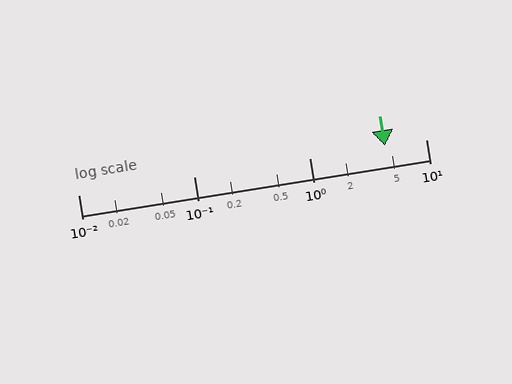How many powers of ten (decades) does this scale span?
The scale spans 3 decades, from 0.01 to 10.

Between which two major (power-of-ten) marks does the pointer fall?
The pointer is between 1 and 10.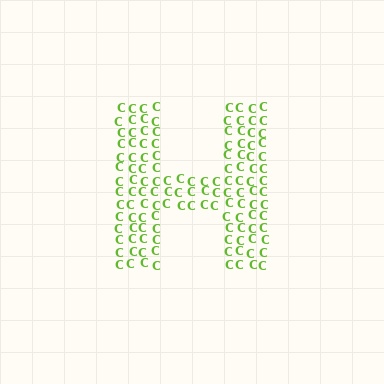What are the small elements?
The small elements are letter C's.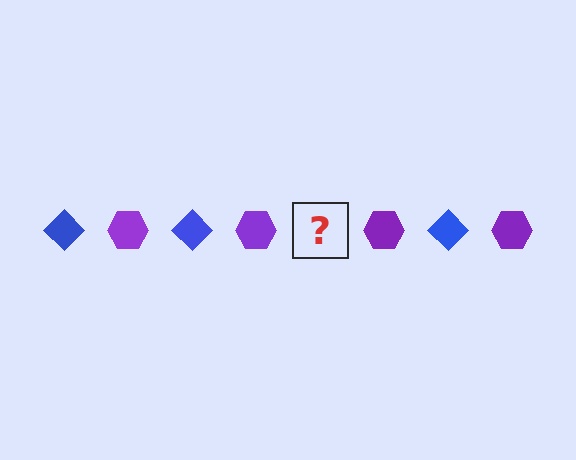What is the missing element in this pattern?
The missing element is a blue diamond.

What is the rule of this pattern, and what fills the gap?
The rule is that the pattern alternates between blue diamond and purple hexagon. The gap should be filled with a blue diamond.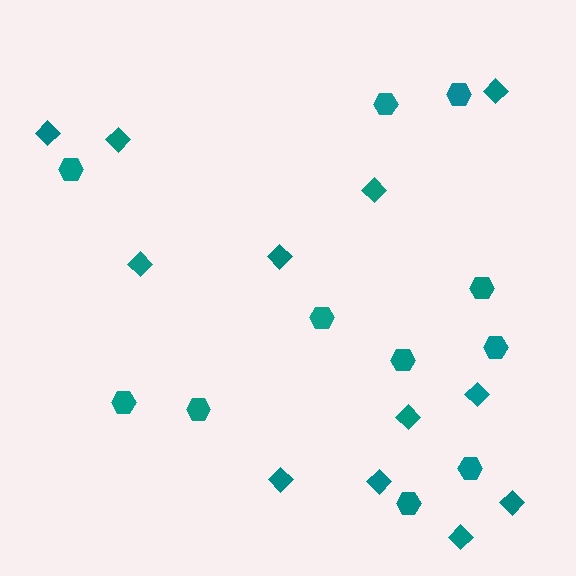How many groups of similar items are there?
There are 2 groups: one group of hexagons (11) and one group of diamonds (12).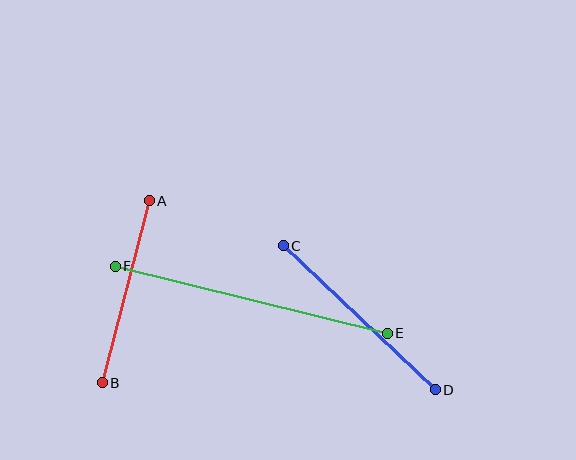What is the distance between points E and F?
The distance is approximately 280 pixels.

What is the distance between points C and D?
The distance is approximately 209 pixels.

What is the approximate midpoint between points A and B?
The midpoint is at approximately (126, 292) pixels.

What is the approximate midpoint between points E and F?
The midpoint is at approximately (251, 300) pixels.